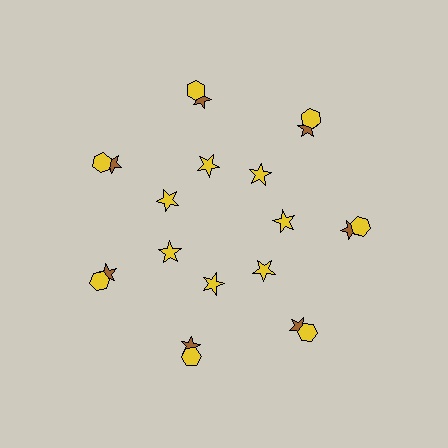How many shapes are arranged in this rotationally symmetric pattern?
There are 21 shapes, arranged in 7 groups of 3.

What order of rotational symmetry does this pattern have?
This pattern has 7-fold rotational symmetry.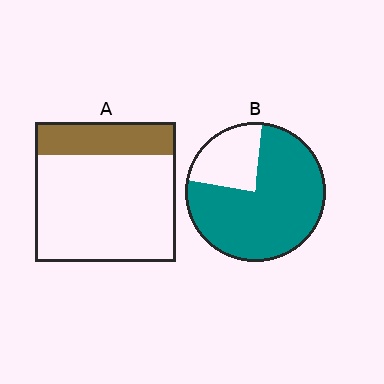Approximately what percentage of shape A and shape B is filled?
A is approximately 25% and B is approximately 75%.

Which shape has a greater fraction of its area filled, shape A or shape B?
Shape B.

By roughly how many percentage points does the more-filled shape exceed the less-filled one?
By roughly 55 percentage points (B over A).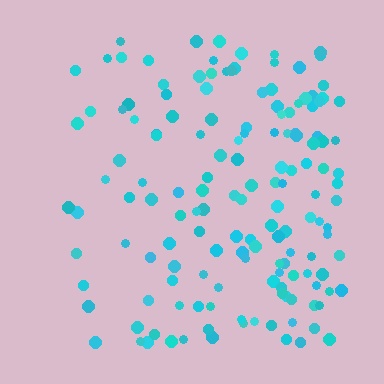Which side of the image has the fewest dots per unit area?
The left.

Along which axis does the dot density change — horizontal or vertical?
Horizontal.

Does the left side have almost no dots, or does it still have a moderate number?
Still a moderate number, just noticeably fewer than the right.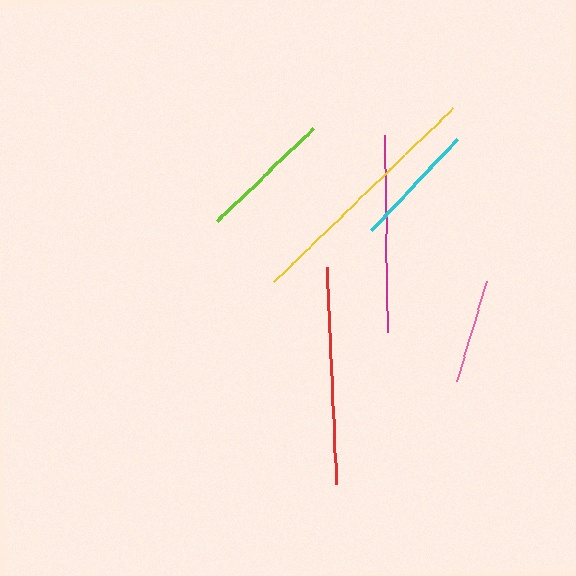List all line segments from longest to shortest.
From longest to shortest: yellow, red, magenta, lime, cyan, pink.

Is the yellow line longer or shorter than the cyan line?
The yellow line is longer than the cyan line.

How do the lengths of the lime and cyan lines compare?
The lime and cyan lines are approximately the same length.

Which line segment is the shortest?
The pink line is the shortest at approximately 104 pixels.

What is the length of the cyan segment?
The cyan segment is approximately 125 pixels long.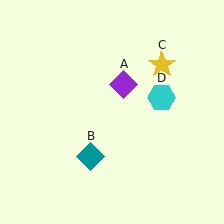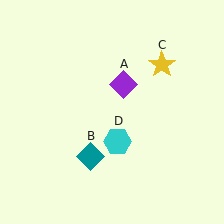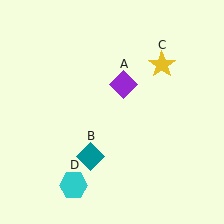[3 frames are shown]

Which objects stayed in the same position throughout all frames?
Purple diamond (object A) and teal diamond (object B) and yellow star (object C) remained stationary.